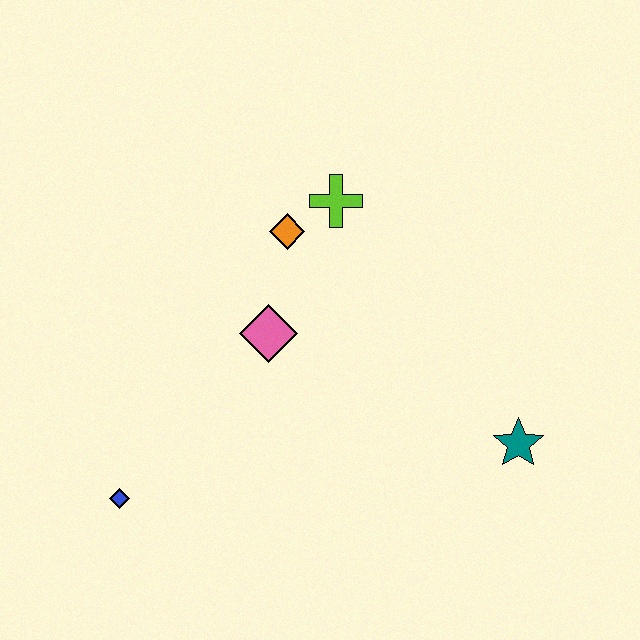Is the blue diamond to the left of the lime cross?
Yes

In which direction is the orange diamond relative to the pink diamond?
The orange diamond is above the pink diamond.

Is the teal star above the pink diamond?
No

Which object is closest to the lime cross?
The orange diamond is closest to the lime cross.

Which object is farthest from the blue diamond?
The teal star is farthest from the blue diamond.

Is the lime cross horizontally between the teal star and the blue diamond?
Yes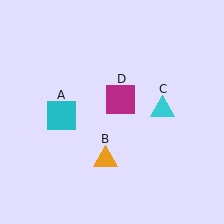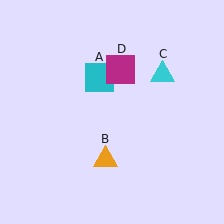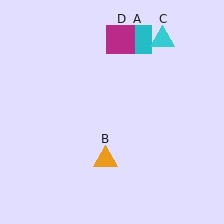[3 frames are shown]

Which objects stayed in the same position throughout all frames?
Orange triangle (object B) remained stationary.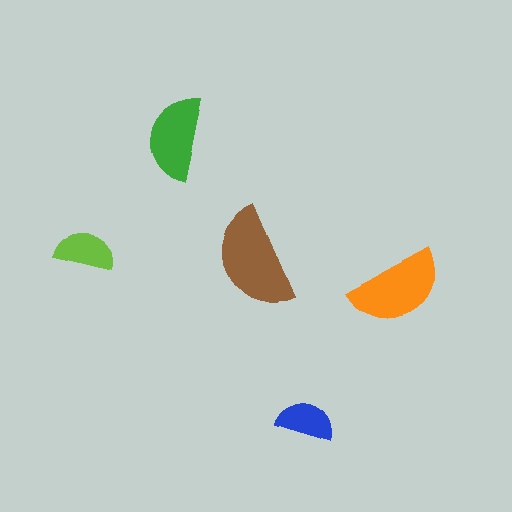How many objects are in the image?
There are 5 objects in the image.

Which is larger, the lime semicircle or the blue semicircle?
The lime one.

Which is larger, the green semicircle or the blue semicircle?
The green one.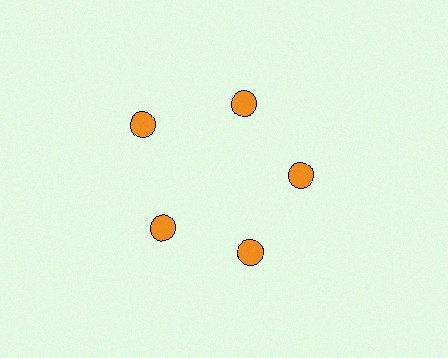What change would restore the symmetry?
The symmetry would be restored by moving it inward, back onto the ring so that all 5 circles sit at equal angles and equal distance from the center.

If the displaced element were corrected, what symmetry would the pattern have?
It would have 5-fold rotational symmetry — the pattern would map onto itself every 72 degrees.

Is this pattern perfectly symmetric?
No. The 5 orange circles are arranged in a ring, but one element near the 10 o'clock position is pushed outward from the center, breaking the 5-fold rotational symmetry.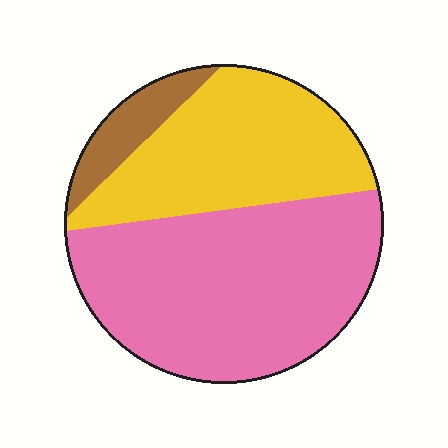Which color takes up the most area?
Pink, at roughly 55%.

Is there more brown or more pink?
Pink.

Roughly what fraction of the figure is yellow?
Yellow takes up between a third and a half of the figure.